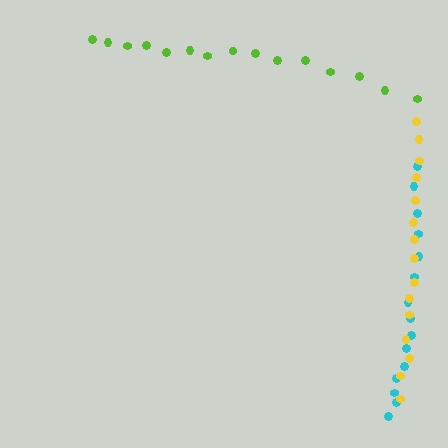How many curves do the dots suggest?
There are 3 distinct paths.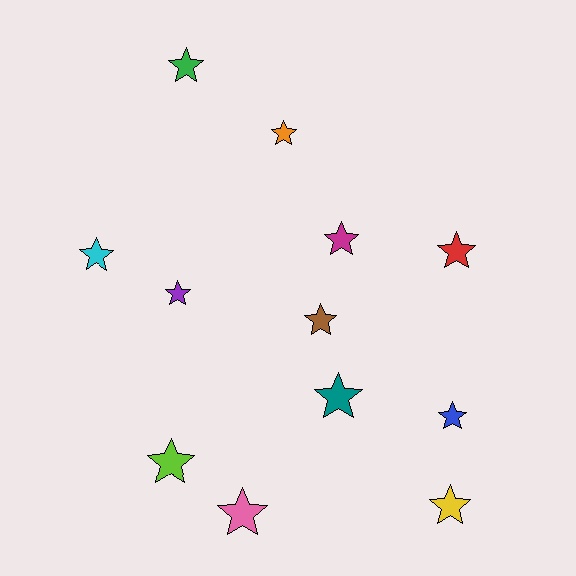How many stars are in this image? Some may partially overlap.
There are 12 stars.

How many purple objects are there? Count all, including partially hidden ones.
There is 1 purple object.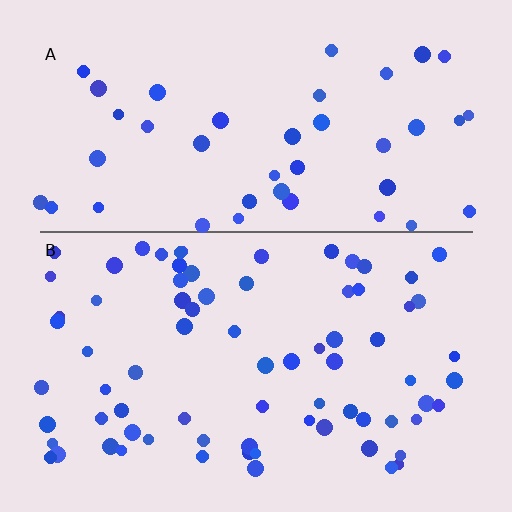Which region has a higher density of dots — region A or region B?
B (the bottom).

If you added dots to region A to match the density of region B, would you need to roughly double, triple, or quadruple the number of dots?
Approximately double.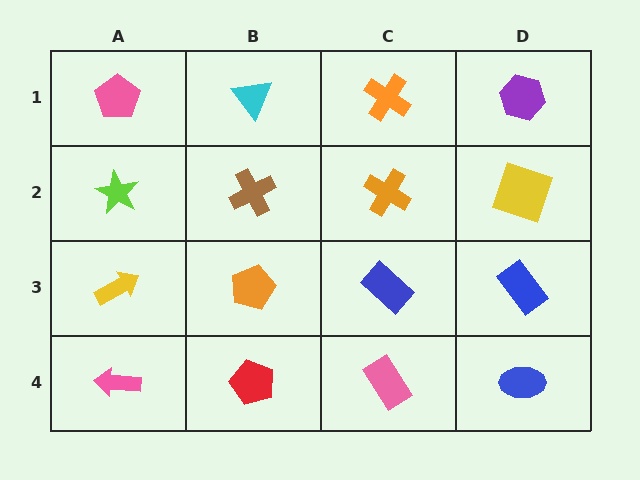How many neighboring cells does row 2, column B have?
4.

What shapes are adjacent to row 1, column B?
A brown cross (row 2, column B), a pink pentagon (row 1, column A), an orange cross (row 1, column C).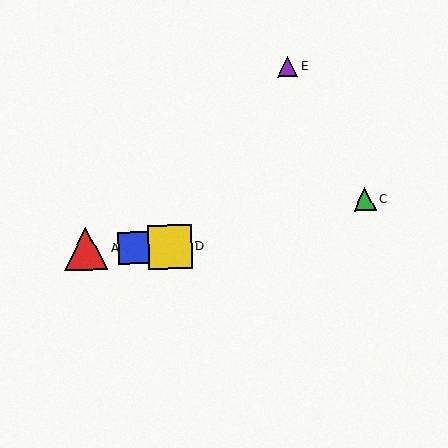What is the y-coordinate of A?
Object A is at y≈249.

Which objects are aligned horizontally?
Objects A, B, D are aligned horizontally.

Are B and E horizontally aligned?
No, B is at y≈248 and E is at y≈67.